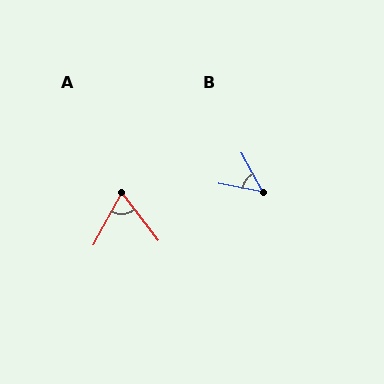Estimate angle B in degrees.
Approximately 52 degrees.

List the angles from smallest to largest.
B (52°), A (66°).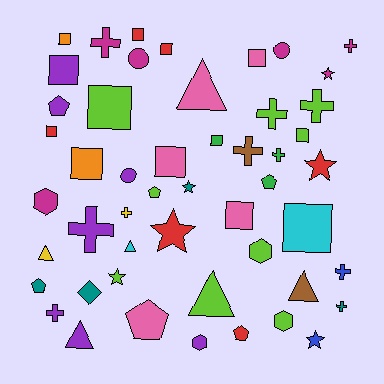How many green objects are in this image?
There are 3 green objects.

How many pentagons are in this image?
There are 6 pentagons.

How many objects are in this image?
There are 50 objects.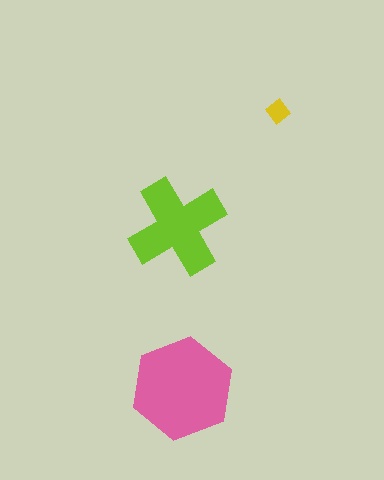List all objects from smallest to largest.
The yellow diamond, the lime cross, the pink hexagon.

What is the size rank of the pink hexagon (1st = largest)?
1st.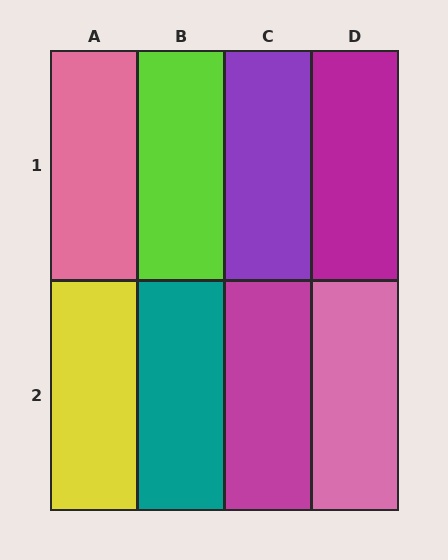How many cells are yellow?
1 cell is yellow.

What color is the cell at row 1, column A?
Pink.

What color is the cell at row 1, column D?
Magenta.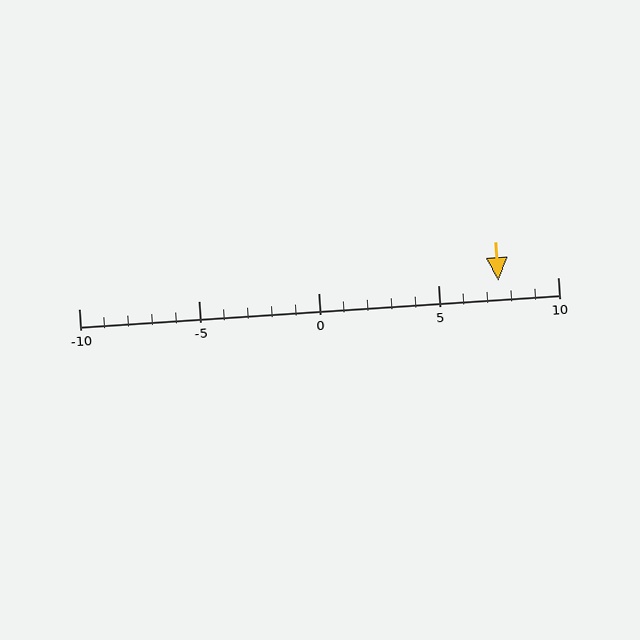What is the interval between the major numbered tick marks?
The major tick marks are spaced 5 units apart.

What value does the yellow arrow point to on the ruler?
The yellow arrow points to approximately 8.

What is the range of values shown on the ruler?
The ruler shows values from -10 to 10.